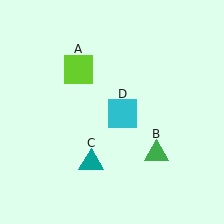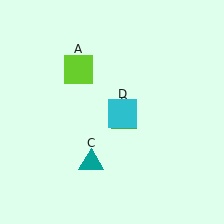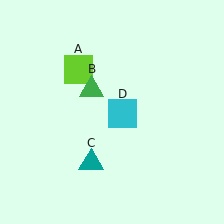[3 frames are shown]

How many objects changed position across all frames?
1 object changed position: green triangle (object B).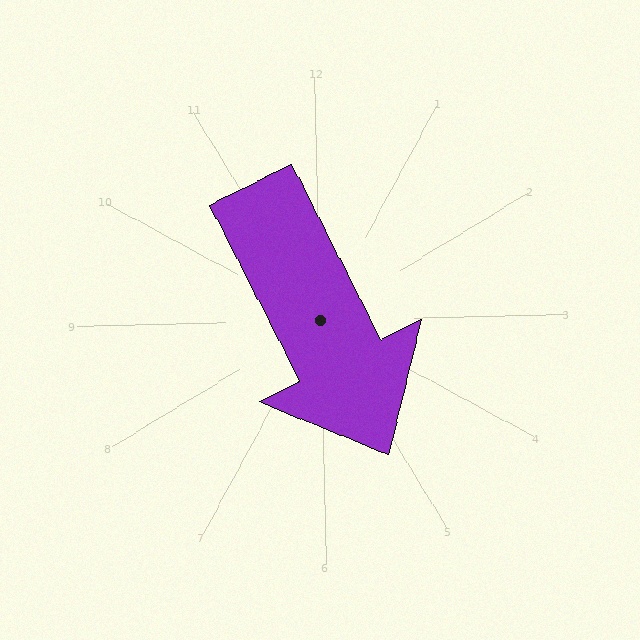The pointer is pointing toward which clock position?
Roughly 5 o'clock.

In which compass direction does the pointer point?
Southeast.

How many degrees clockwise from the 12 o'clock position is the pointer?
Approximately 154 degrees.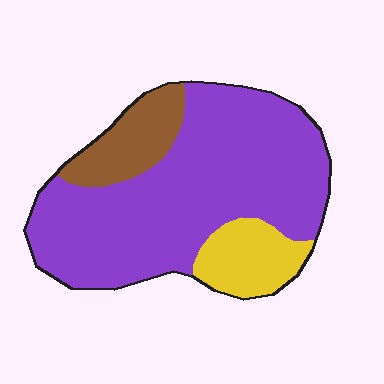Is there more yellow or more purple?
Purple.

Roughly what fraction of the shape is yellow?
Yellow takes up about one eighth (1/8) of the shape.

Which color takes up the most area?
Purple, at roughly 70%.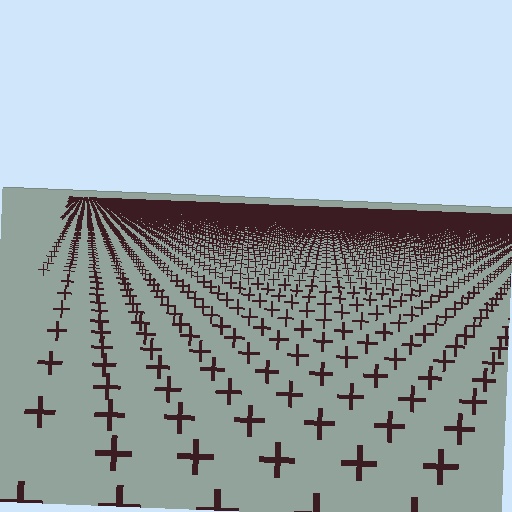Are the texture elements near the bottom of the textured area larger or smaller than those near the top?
Larger. Near the bottom, elements are closer to the viewer and appear at a bigger on-screen size.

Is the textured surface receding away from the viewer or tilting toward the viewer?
The surface is receding away from the viewer. Texture elements get smaller and denser toward the top.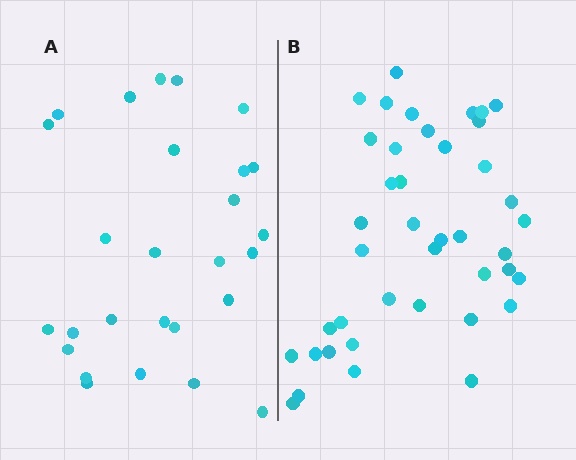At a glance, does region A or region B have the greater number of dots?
Region B (the right region) has more dots.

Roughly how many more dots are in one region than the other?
Region B has approximately 15 more dots than region A.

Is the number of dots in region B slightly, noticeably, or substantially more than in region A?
Region B has substantially more. The ratio is roughly 1.5 to 1.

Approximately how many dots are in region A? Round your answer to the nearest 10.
About 30 dots. (The exact count is 27, which rounds to 30.)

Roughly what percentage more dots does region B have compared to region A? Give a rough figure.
About 50% more.